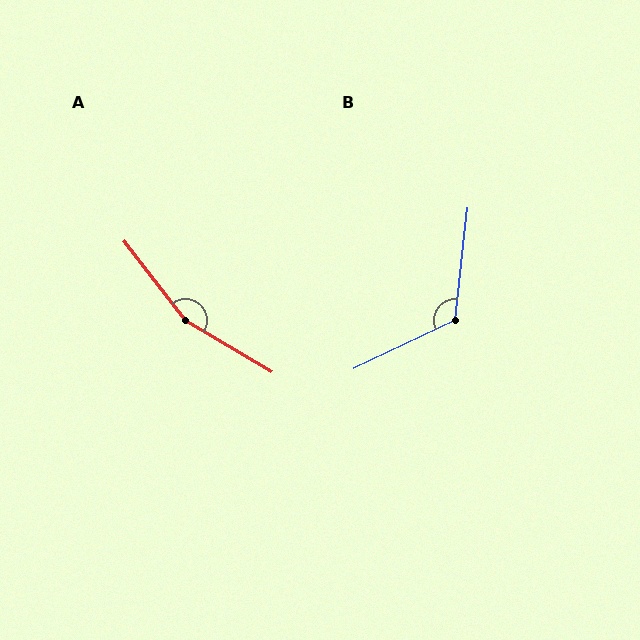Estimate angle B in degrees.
Approximately 122 degrees.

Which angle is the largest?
A, at approximately 159 degrees.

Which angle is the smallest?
B, at approximately 122 degrees.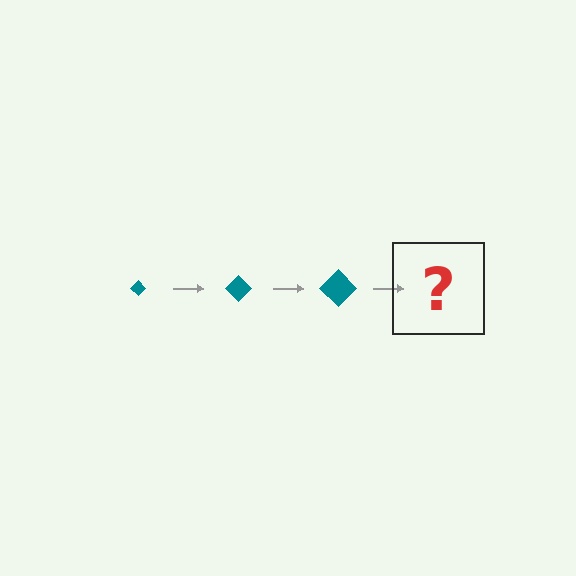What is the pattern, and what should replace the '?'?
The pattern is that the diamond gets progressively larger each step. The '?' should be a teal diamond, larger than the previous one.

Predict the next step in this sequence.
The next step is a teal diamond, larger than the previous one.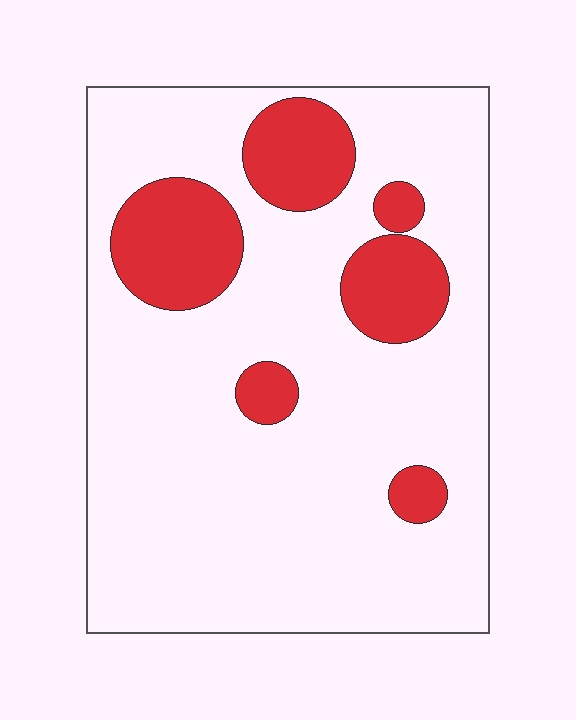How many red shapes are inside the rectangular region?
6.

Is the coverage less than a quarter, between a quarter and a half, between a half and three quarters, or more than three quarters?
Less than a quarter.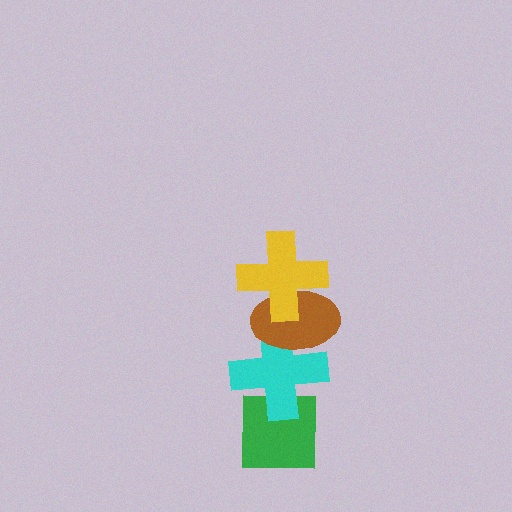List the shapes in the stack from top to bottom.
From top to bottom: the yellow cross, the brown ellipse, the cyan cross, the green square.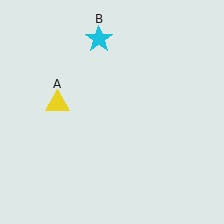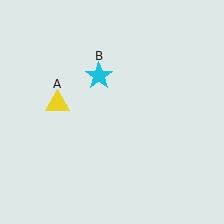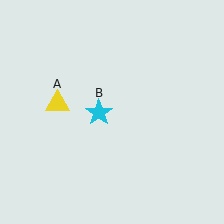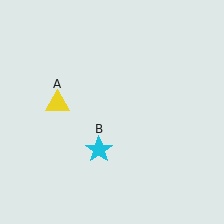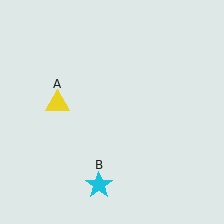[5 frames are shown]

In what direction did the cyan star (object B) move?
The cyan star (object B) moved down.